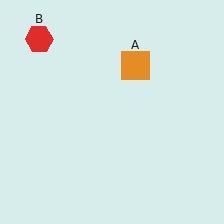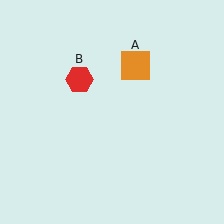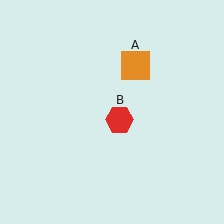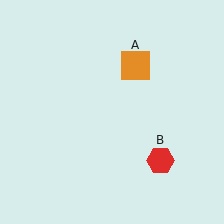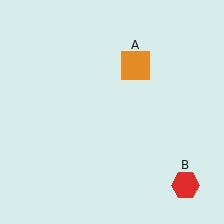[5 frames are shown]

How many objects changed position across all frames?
1 object changed position: red hexagon (object B).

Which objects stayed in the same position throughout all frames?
Orange square (object A) remained stationary.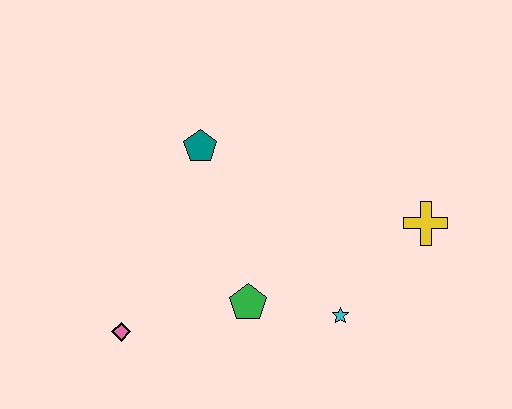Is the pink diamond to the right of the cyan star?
No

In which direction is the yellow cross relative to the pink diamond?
The yellow cross is to the right of the pink diamond.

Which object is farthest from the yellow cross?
The pink diamond is farthest from the yellow cross.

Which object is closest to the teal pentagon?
The green pentagon is closest to the teal pentagon.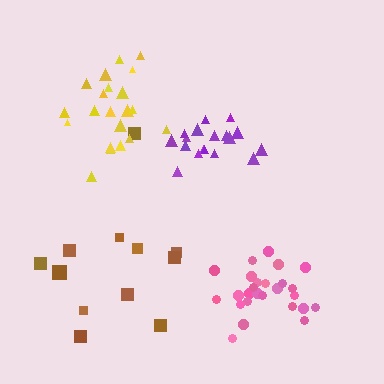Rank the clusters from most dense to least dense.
pink, purple, yellow, brown.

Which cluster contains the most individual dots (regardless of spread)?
Pink (26).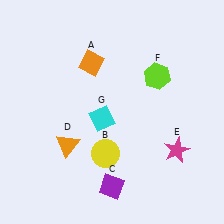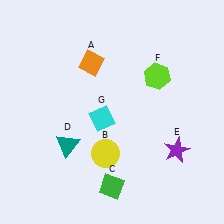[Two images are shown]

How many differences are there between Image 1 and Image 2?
There are 3 differences between the two images.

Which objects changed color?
C changed from purple to green. D changed from orange to teal. E changed from magenta to purple.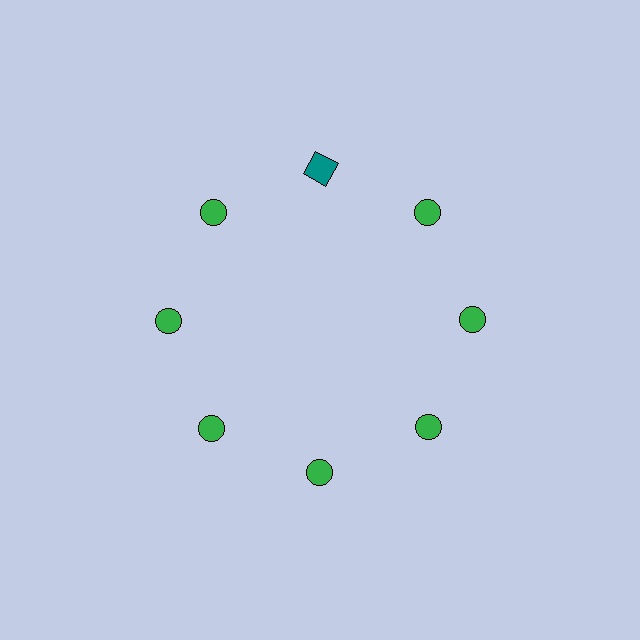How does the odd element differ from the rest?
It differs in both color (teal instead of green) and shape (square instead of circle).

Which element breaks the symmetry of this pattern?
The teal square at roughly the 12 o'clock position breaks the symmetry. All other shapes are green circles.